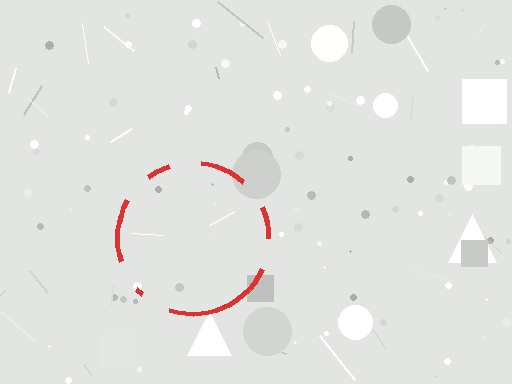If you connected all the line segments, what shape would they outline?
They would outline a circle.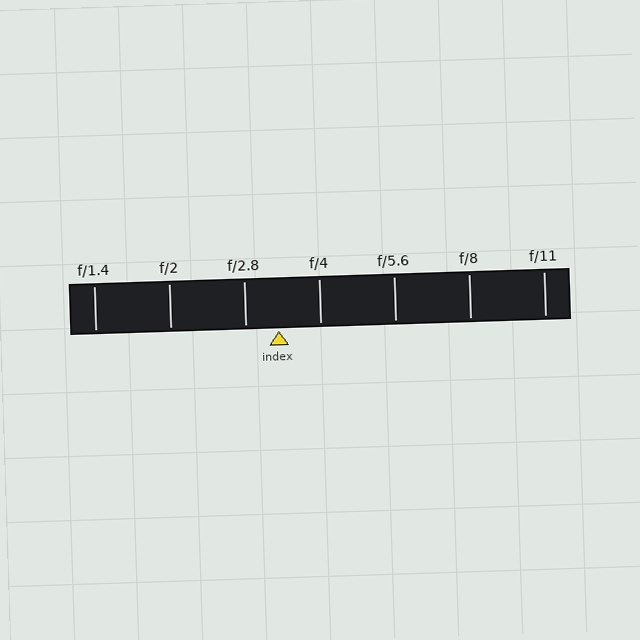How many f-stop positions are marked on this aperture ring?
There are 7 f-stop positions marked.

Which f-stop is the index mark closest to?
The index mark is closest to f/2.8.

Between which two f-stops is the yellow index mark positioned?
The index mark is between f/2.8 and f/4.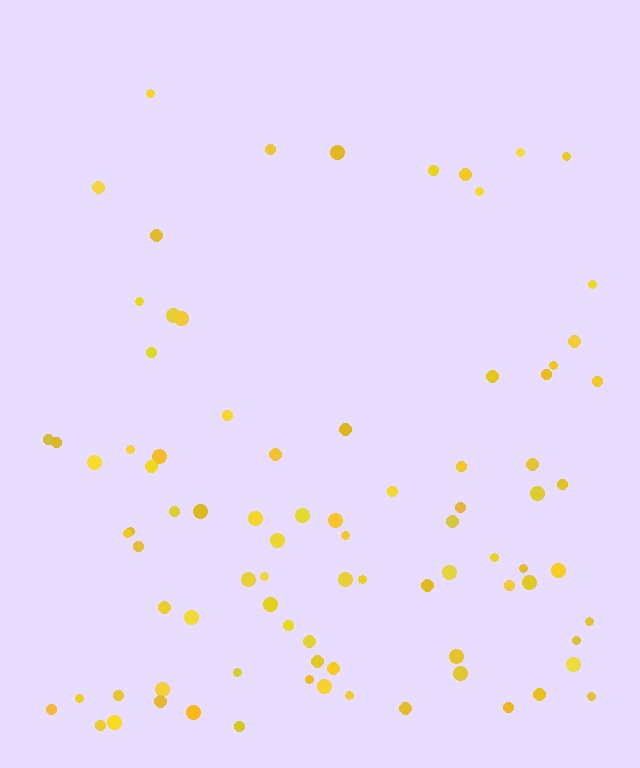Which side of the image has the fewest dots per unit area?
The top.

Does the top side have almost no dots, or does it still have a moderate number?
Still a moderate number, just noticeably fewer than the bottom.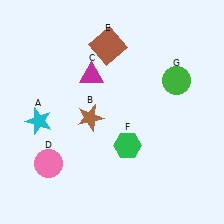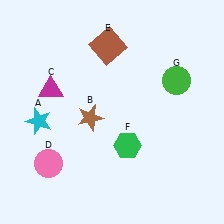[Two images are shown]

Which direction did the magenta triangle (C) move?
The magenta triangle (C) moved left.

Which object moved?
The magenta triangle (C) moved left.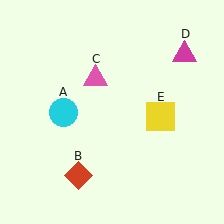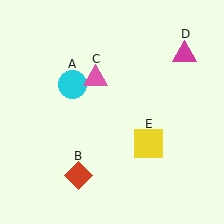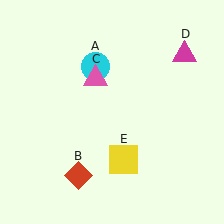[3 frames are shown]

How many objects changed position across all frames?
2 objects changed position: cyan circle (object A), yellow square (object E).